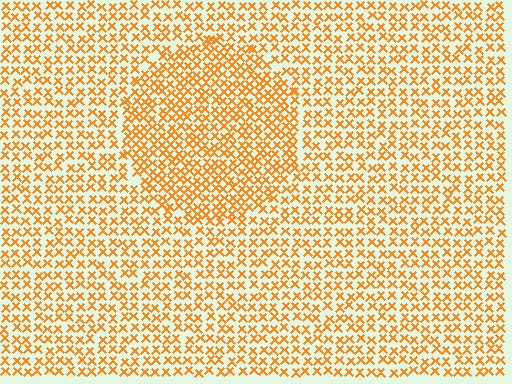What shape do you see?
I see a circle.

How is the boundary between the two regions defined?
The boundary is defined by a change in element density (approximately 1.5x ratio). All elements are the same color, size, and shape.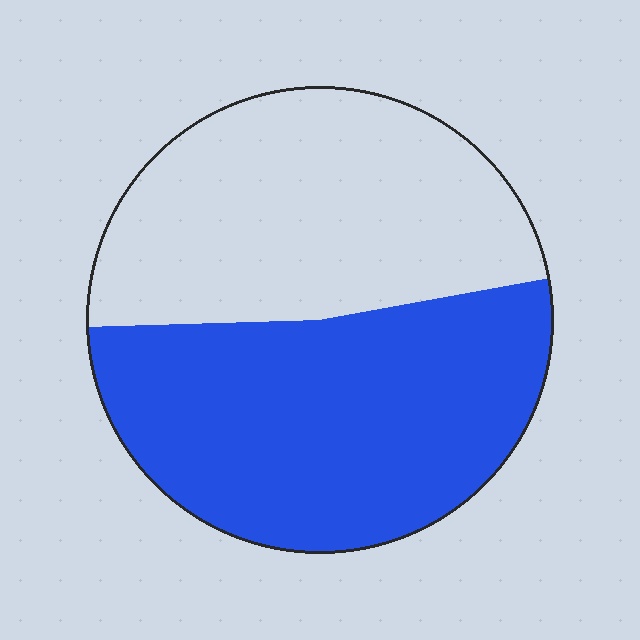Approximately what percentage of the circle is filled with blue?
Approximately 50%.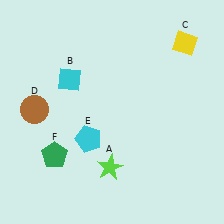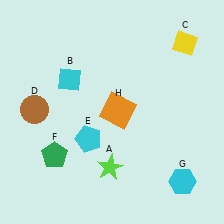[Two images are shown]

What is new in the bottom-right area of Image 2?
A cyan hexagon (G) was added in the bottom-right area of Image 2.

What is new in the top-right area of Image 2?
An orange square (H) was added in the top-right area of Image 2.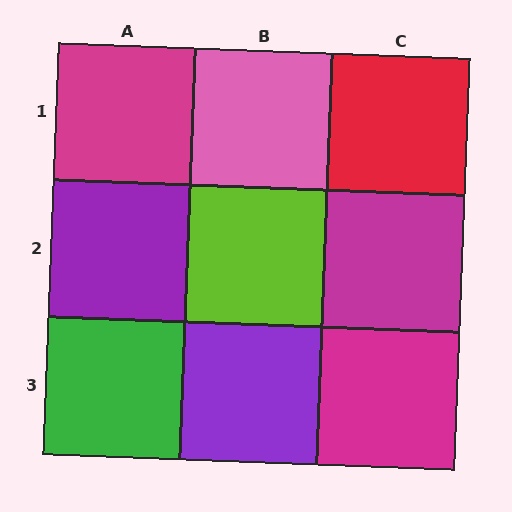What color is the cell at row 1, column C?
Red.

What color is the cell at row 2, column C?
Magenta.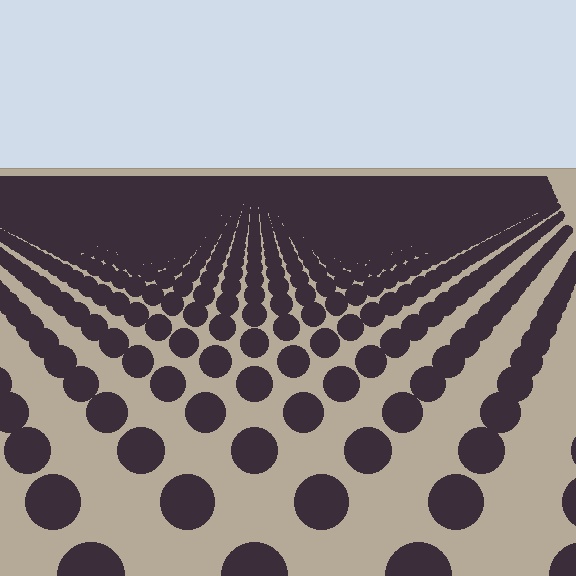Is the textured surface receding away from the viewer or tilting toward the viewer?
The surface is receding away from the viewer. Texture elements get smaller and denser toward the top.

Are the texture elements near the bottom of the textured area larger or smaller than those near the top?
Larger. Near the bottom, elements are closer to the viewer and appear at a bigger on-screen size.